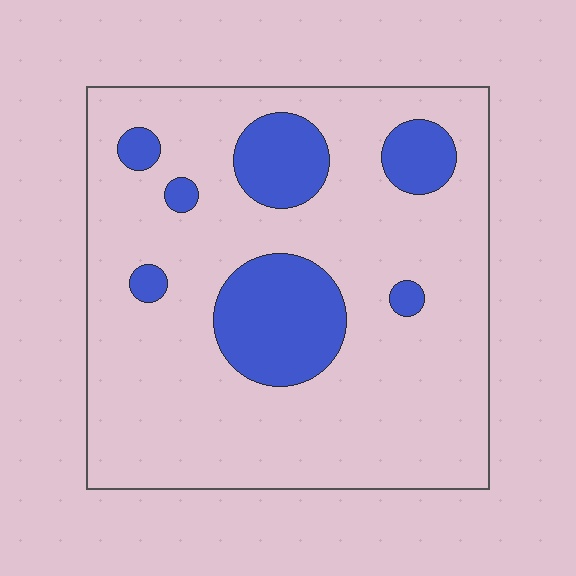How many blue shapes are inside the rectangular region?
7.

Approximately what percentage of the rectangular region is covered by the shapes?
Approximately 20%.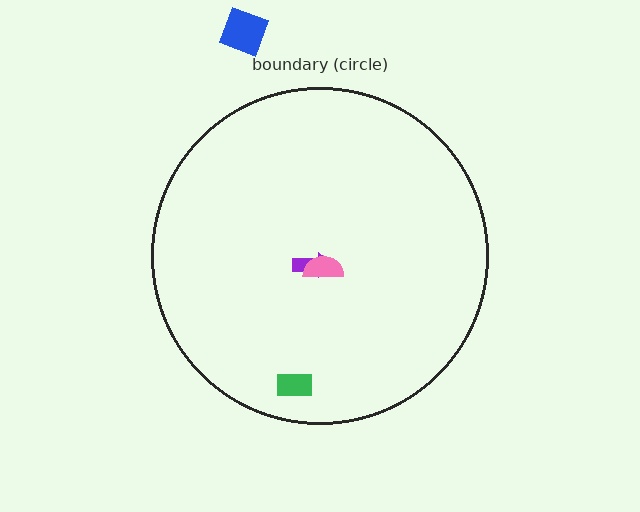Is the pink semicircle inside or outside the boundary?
Inside.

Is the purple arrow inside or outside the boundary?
Inside.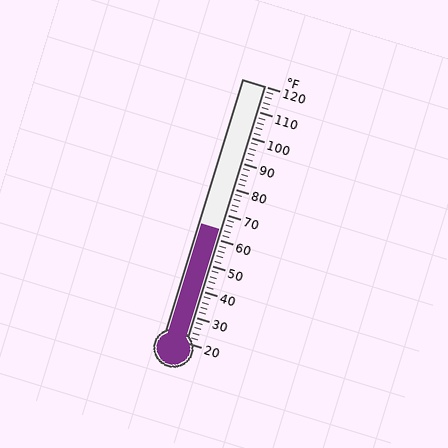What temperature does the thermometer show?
The thermometer shows approximately 64°F.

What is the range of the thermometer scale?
The thermometer scale ranges from 20°F to 120°F.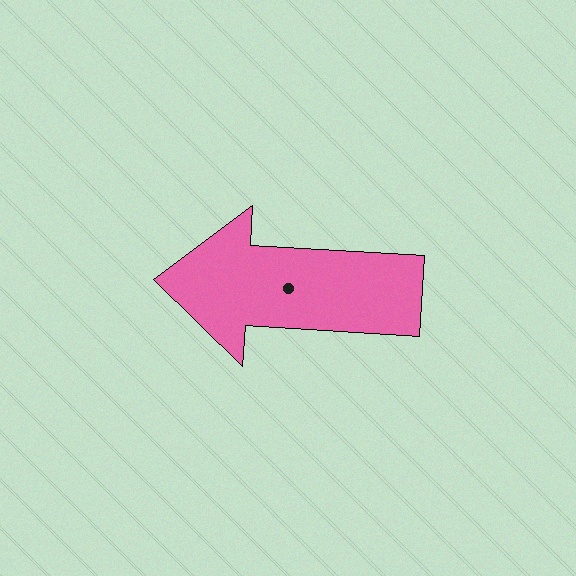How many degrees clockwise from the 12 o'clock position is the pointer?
Approximately 273 degrees.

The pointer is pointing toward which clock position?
Roughly 9 o'clock.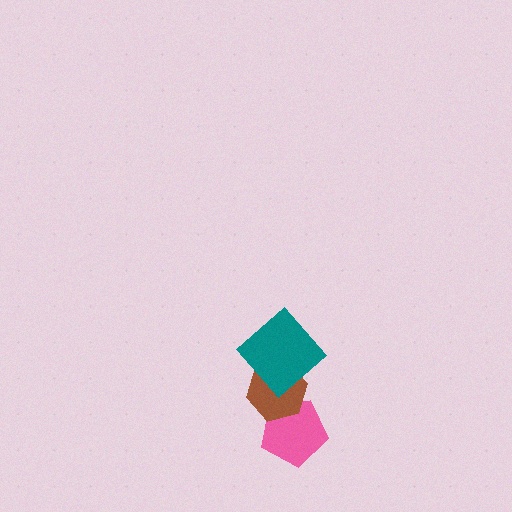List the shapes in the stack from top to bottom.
From top to bottom: the teal diamond, the brown hexagon, the pink pentagon.